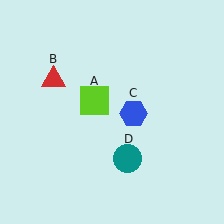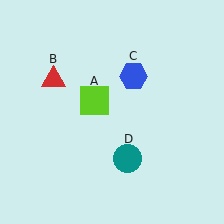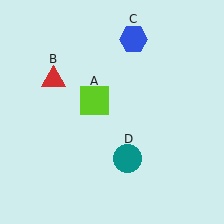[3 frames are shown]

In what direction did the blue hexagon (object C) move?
The blue hexagon (object C) moved up.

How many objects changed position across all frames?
1 object changed position: blue hexagon (object C).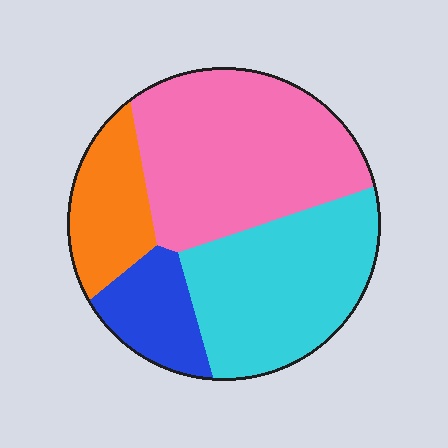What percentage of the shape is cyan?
Cyan covers 33% of the shape.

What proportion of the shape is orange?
Orange covers 15% of the shape.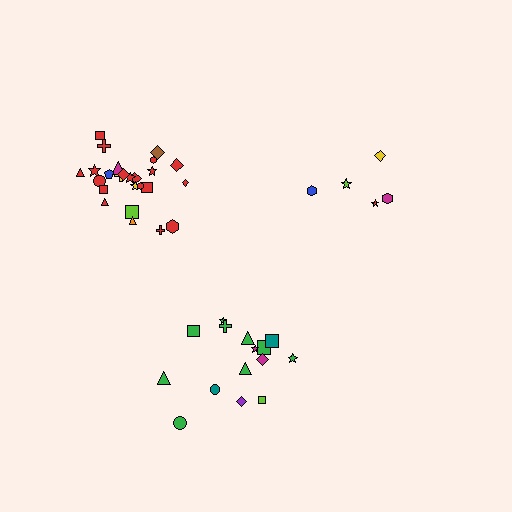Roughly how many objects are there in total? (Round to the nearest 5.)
Roughly 45 objects in total.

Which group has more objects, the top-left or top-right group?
The top-left group.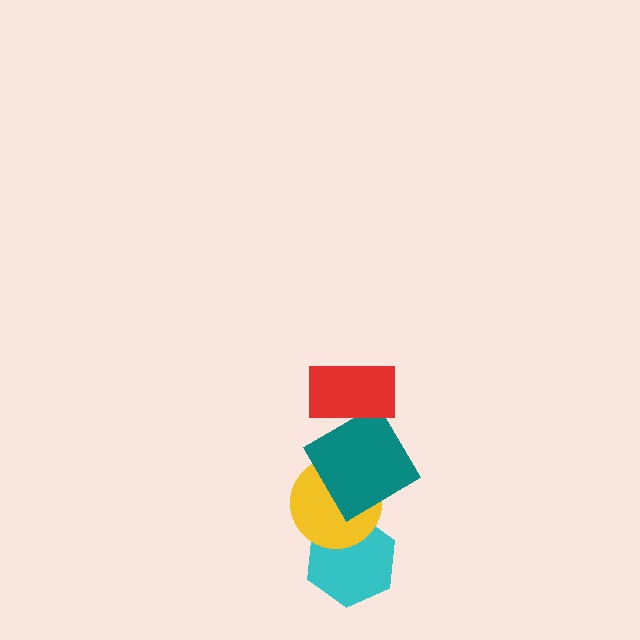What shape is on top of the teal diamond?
The red rectangle is on top of the teal diamond.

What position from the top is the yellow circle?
The yellow circle is 3rd from the top.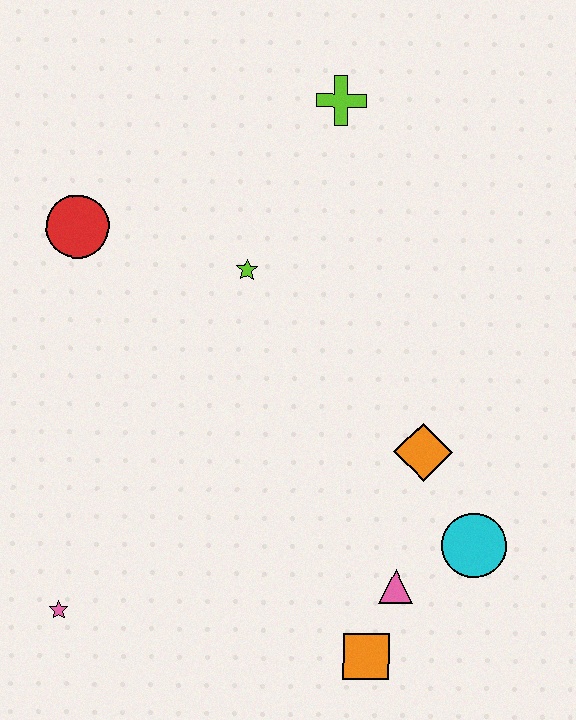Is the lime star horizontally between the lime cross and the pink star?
Yes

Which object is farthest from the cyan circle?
The red circle is farthest from the cyan circle.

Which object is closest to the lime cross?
The lime star is closest to the lime cross.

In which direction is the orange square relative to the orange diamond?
The orange square is below the orange diamond.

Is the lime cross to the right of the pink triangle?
No